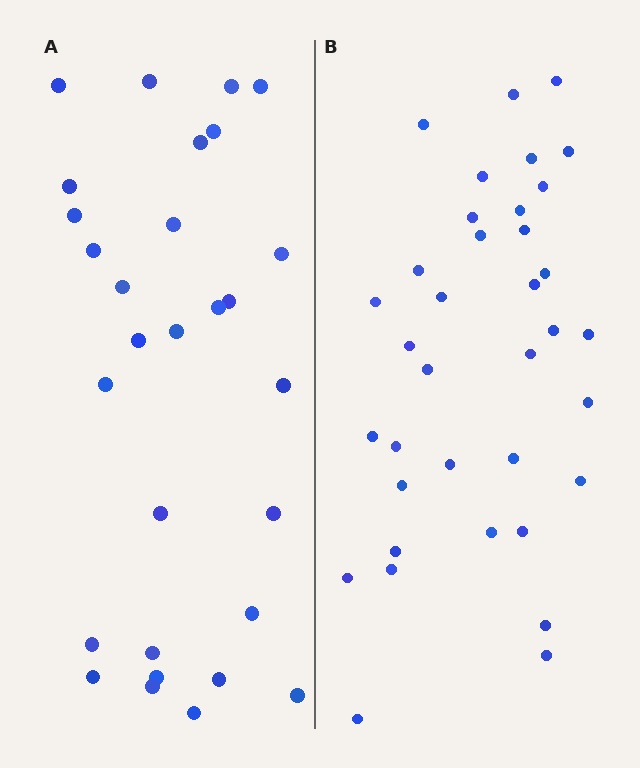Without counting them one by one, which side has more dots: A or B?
Region B (the right region) has more dots.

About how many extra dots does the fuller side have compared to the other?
Region B has roughly 8 or so more dots than region A.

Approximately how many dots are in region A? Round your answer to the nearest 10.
About 30 dots. (The exact count is 29, which rounds to 30.)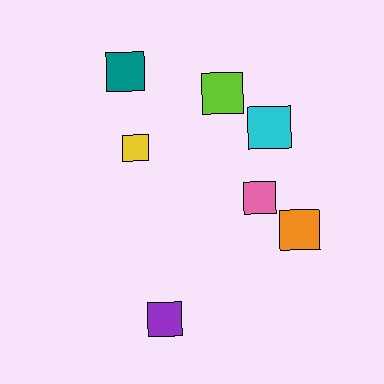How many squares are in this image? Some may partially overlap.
There are 7 squares.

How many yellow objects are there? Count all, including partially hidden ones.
There is 1 yellow object.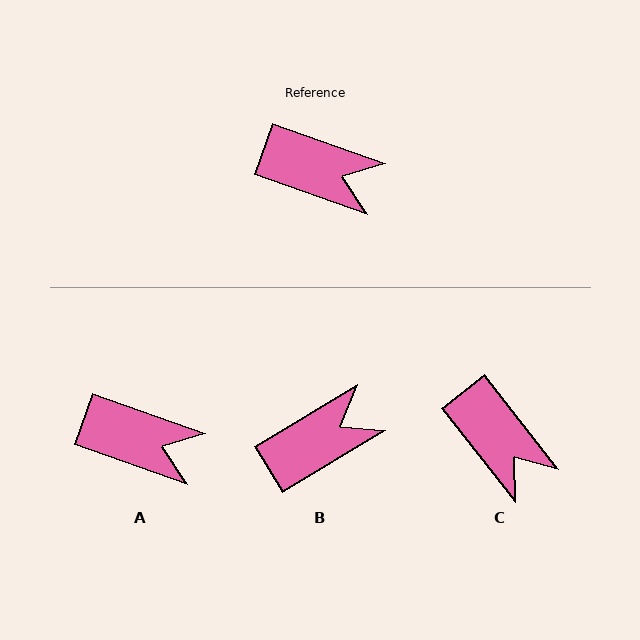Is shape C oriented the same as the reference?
No, it is off by about 33 degrees.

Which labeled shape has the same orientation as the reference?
A.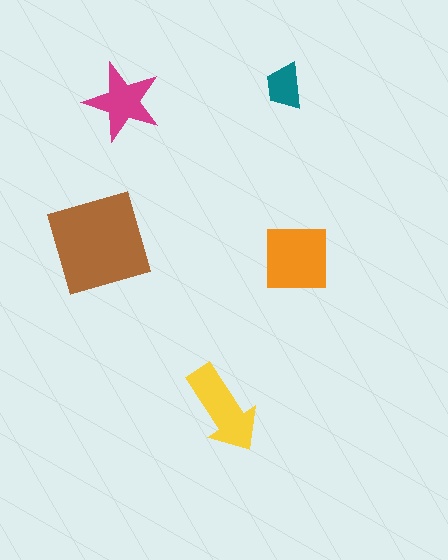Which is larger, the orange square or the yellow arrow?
The orange square.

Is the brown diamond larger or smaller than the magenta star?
Larger.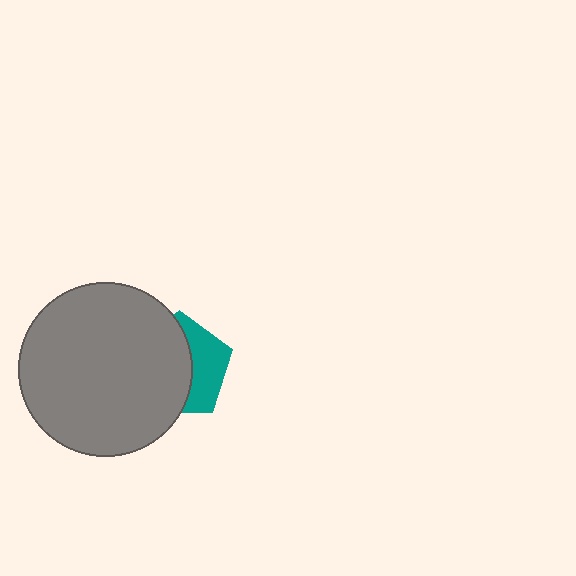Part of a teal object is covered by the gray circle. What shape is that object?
It is a pentagon.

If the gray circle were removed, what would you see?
You would see the complete teal pentagon.